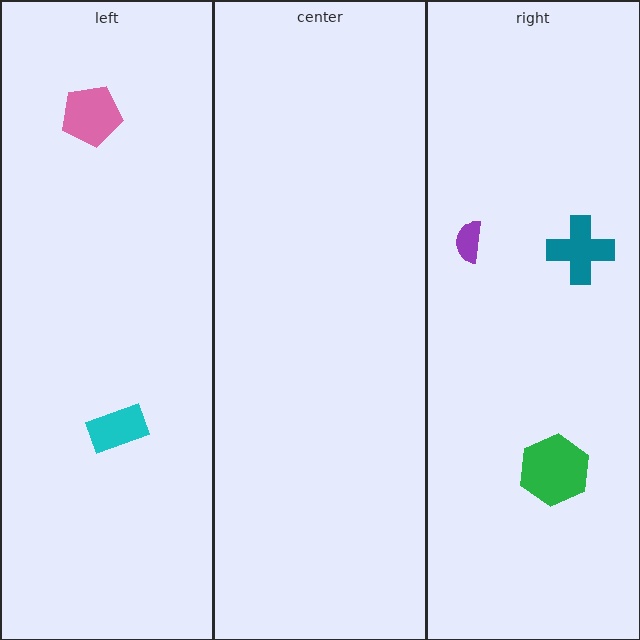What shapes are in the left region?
The pink pentagon, the cyan rectangle.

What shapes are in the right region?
The green hexagon, the purple semicircle, the teal cross.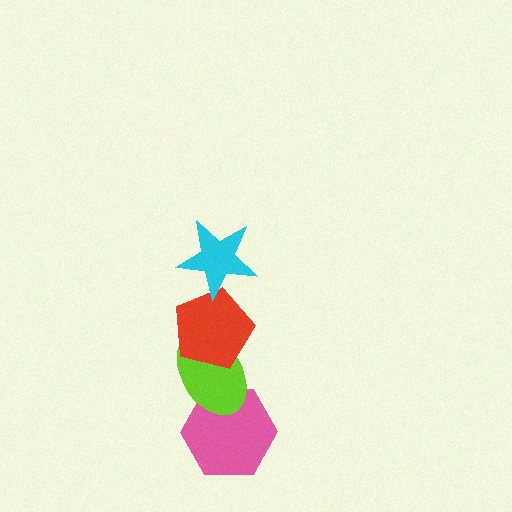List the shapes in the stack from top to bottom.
From top to bottom: the cyan star, the red pentagon, the lime ellipse, the pink hexagon.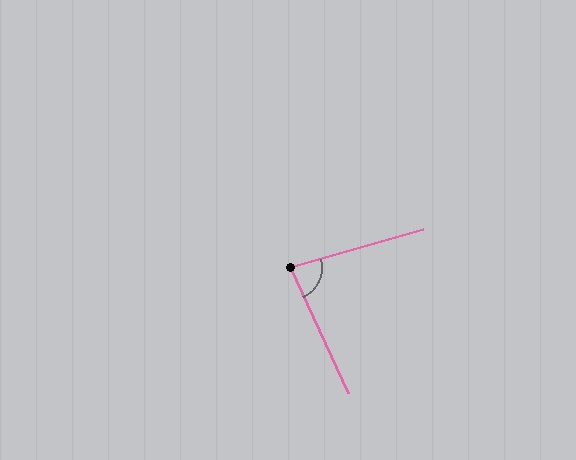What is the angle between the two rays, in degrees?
Approximately 81 degrees.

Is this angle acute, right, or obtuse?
It is acute.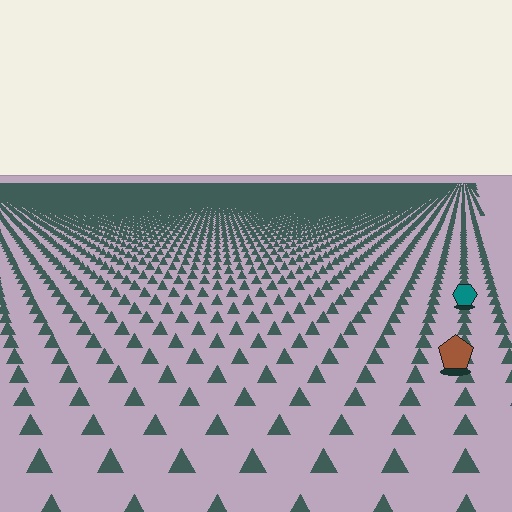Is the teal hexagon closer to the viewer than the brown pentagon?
No. The brown pentagon is closer — you can tell from the texture gradient: the ground texture is coarser near it.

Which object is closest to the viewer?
The brown pentagon is closest. The texture marks near it are larger and more spread out.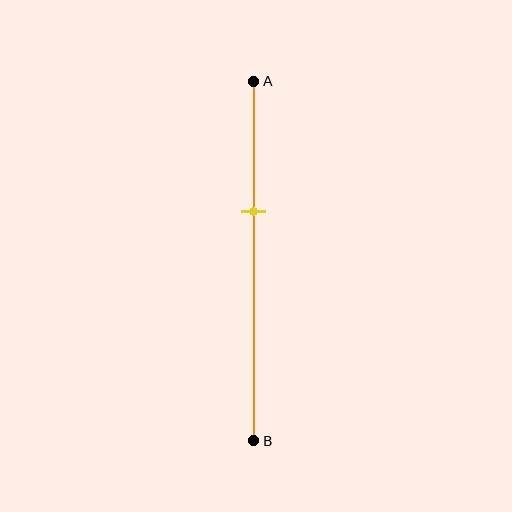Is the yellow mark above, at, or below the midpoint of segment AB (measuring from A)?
The yellow mark is above the midpoint of segment AB.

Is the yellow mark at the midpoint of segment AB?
No, the mark is at about 35% from A, not at the 50% midpoint.